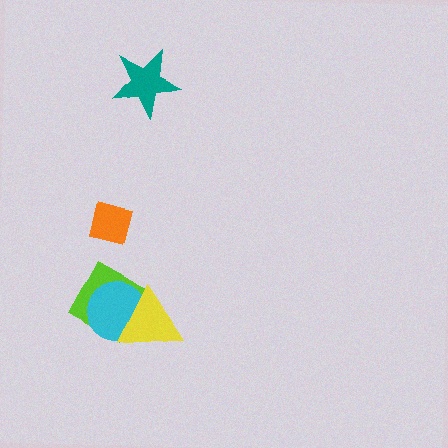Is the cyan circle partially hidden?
Yes, it is partially covered by another shape.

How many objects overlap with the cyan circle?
2 objects overlap with the cyan circle.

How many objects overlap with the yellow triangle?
2 objects overlap with the yellow triangle.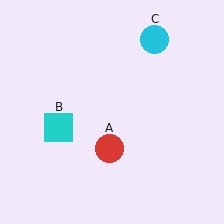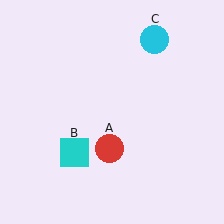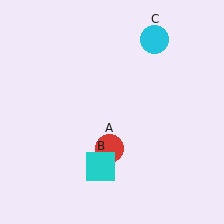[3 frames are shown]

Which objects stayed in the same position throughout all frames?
Red circle (object A) and cyan circle (object C) remained stationary.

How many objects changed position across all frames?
1 object changed position: cyan square (object B).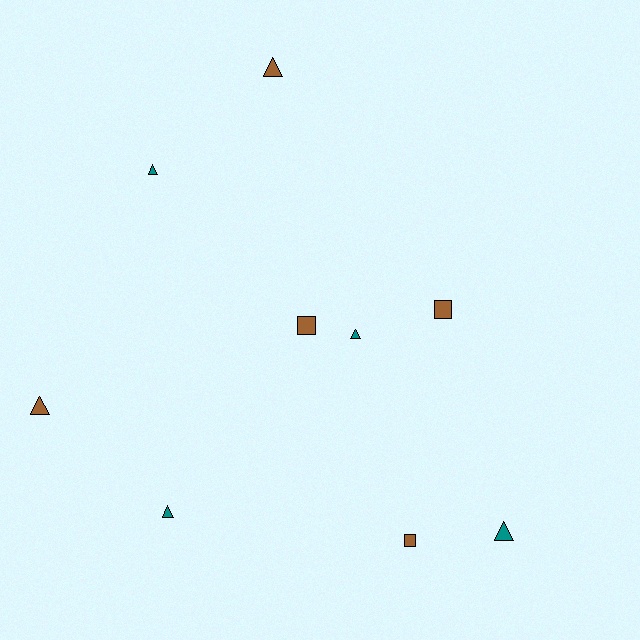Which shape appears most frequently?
Triangle, with 6 objects.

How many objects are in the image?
There are 9 objects.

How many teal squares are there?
There are no teal squares.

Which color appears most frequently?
Brown, with 5 objects.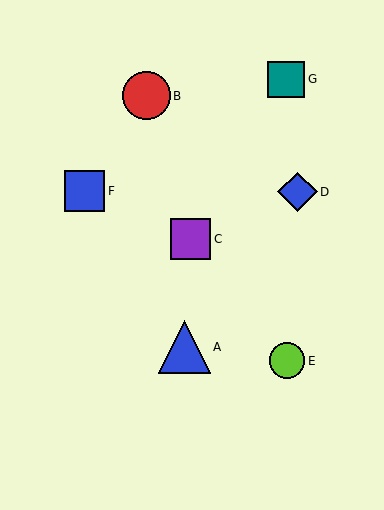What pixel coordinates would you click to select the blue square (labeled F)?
Click at (85, 191) to select the blue square F.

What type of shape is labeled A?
Shape A is a blue triangle.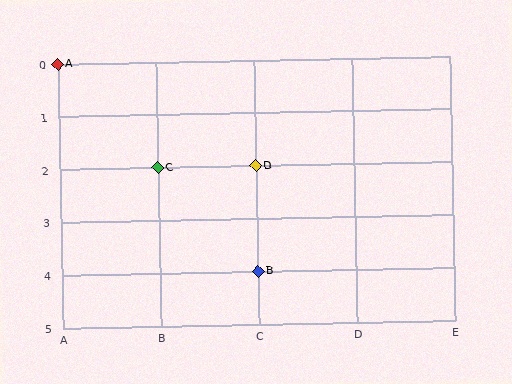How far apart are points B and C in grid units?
Points B and C are 1 column and 2 rows apart (about 2.2 grid units diagonally).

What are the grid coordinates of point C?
Point C is at grid coordinates (B, 2).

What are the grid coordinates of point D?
Point D is at grid coordinates (C, 2).